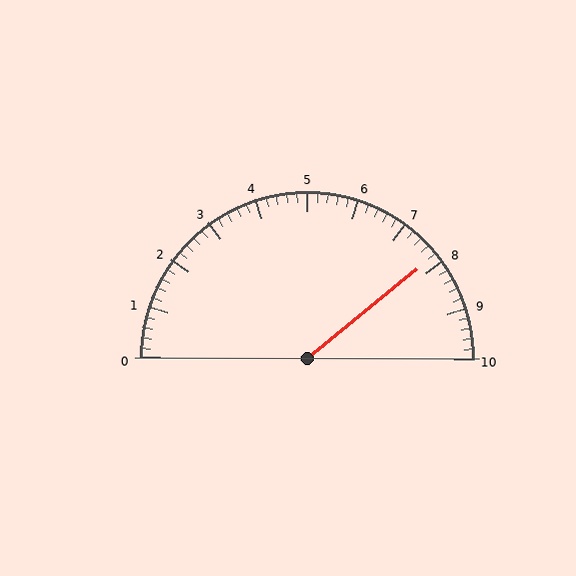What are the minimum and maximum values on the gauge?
The gauge ranges from 0 to 10.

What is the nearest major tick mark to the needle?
The nearest major tick mark is 8.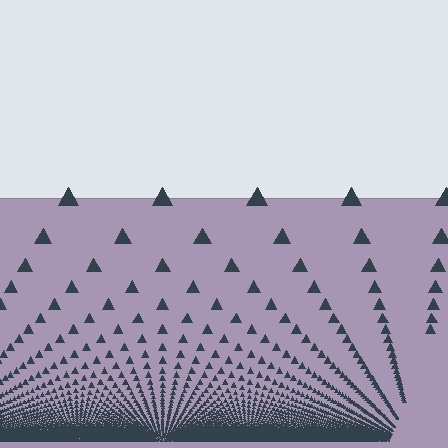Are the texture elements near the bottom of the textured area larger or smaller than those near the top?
Smaller. The gradient is inverted — elements near the bottom are smaller and denser.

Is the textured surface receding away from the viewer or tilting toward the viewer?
The surface appears to tilt toward the viewer. Texture elements get larger and sparser toward the top.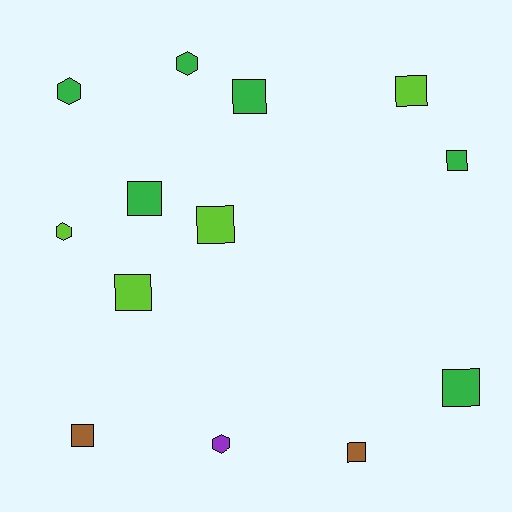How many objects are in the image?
There are 13 objects.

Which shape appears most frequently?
Square, with 9 objects.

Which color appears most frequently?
Green, with 6 objects.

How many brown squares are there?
There are 2 brown squares.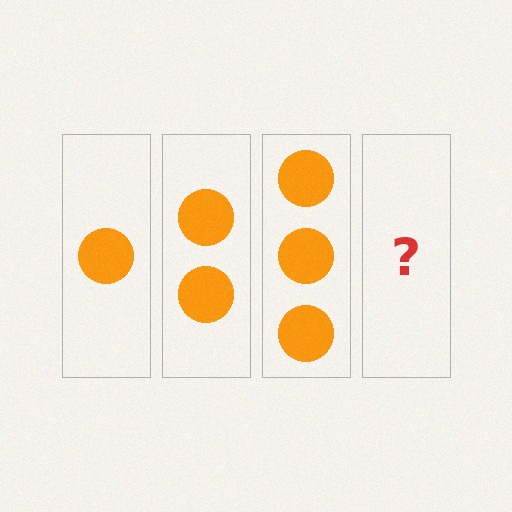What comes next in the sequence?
The next element should be 4 circles.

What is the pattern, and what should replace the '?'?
The pattern is that each step adds one more circle. The '?' should be 4 circles.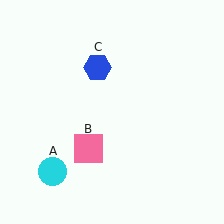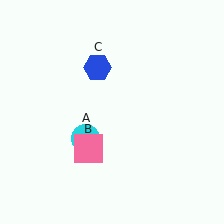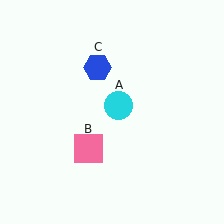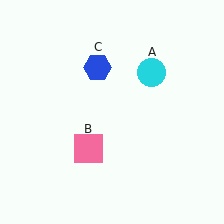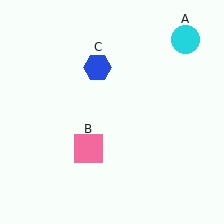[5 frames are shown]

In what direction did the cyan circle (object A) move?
The cyan circle (object A) moved up and to the right.